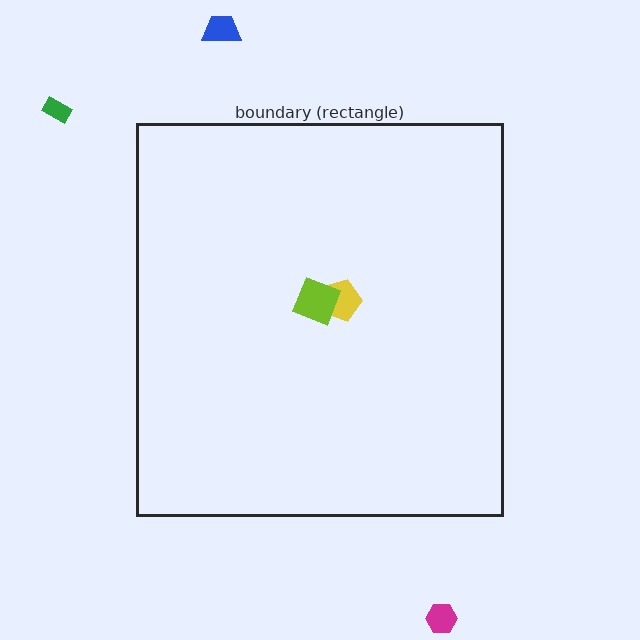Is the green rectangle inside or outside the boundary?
Outside.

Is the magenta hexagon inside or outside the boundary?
Outside.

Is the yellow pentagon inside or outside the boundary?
Inside.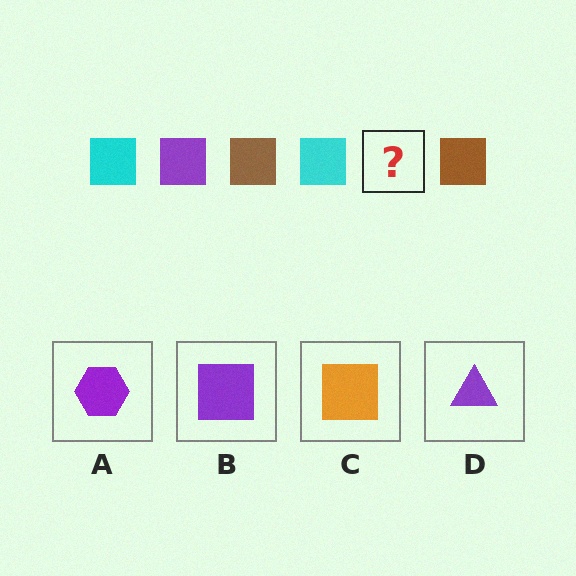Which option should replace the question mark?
Option B.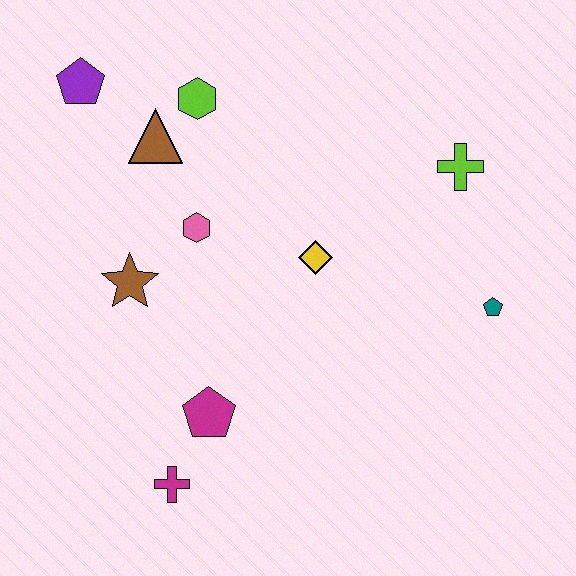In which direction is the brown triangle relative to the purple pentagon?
The brown triangle is to the right of the purple pentagon.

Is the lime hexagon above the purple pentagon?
No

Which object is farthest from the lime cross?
The magenta cross is farthest from the lime cross.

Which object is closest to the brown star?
The pink hexagon is closest to the brown star.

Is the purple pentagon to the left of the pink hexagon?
Yes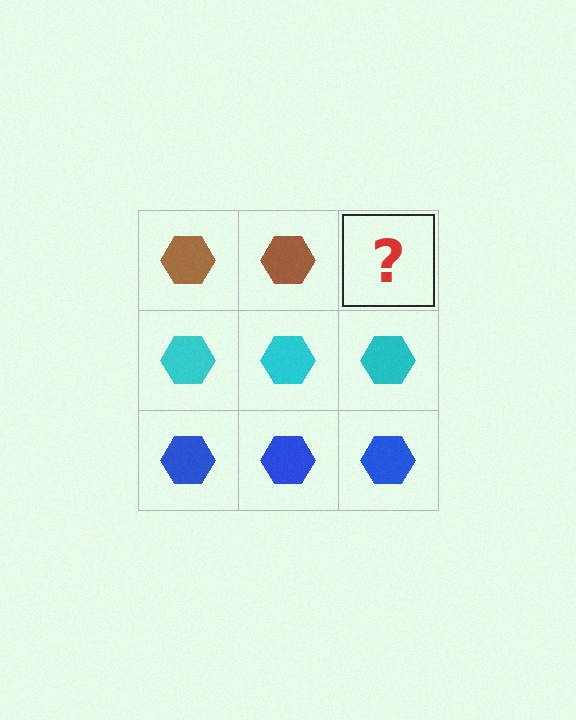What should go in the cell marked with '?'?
The missing cell should contain a brown hexagon.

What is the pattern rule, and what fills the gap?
The rule is that each row has a consistent color. The gap should be filled with a brown hexagon.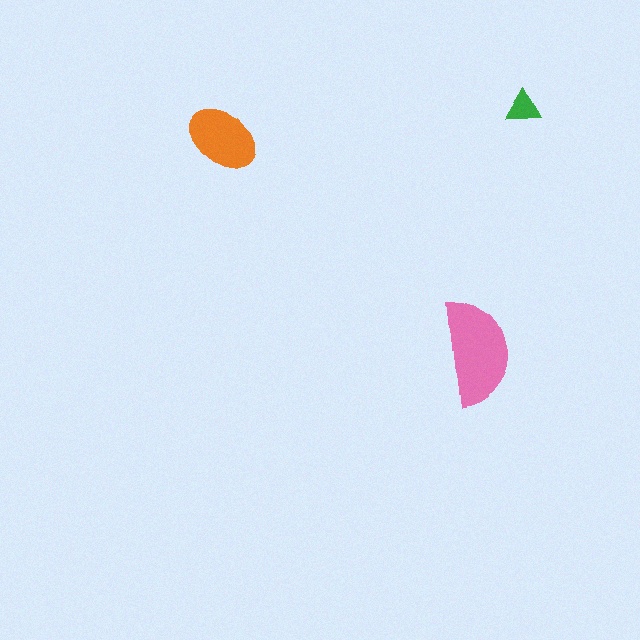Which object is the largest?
The pink semicircle.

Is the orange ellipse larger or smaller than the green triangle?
Larger.